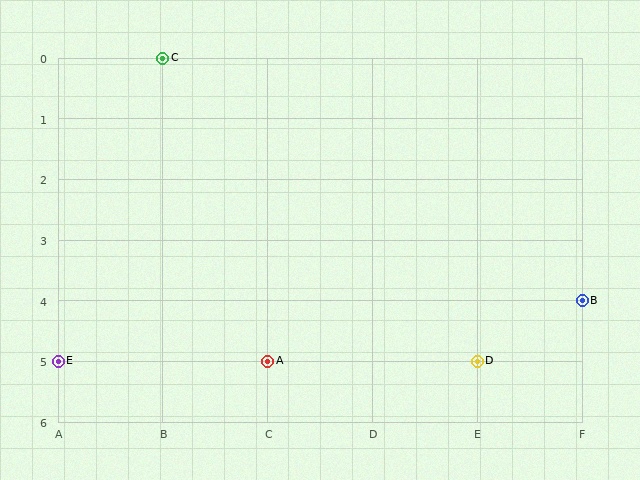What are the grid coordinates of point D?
Point D is at grid coordinates (E, 5).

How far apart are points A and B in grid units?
Points A and B are 3 columns and 1 row apart (about 3.2 grid units diagonally).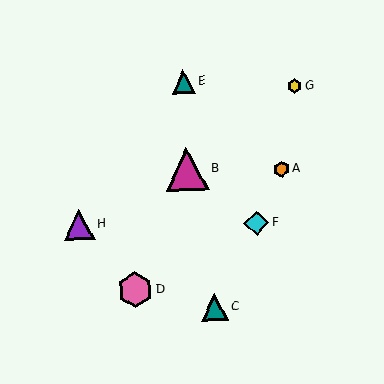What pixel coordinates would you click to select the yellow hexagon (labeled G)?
Click at (295, 86) to select the yellow hexagon G.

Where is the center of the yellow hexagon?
The center of the yellow hexagon is at (295, 86).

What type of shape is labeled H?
Shape H is a purple triangle.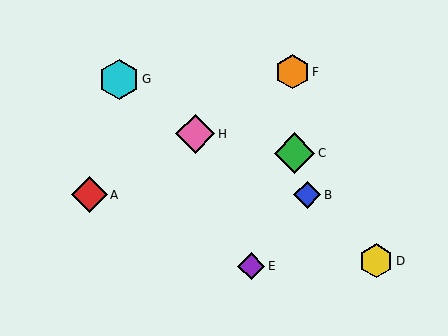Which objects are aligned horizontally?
Objects A, B are aligned horizontally.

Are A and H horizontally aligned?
No, A is at y≈195 and H is at y≈134.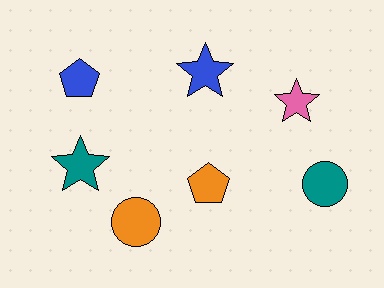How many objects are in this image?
There are 7 objects.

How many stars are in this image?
There are 3 stars.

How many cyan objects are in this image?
There are no cyan objects.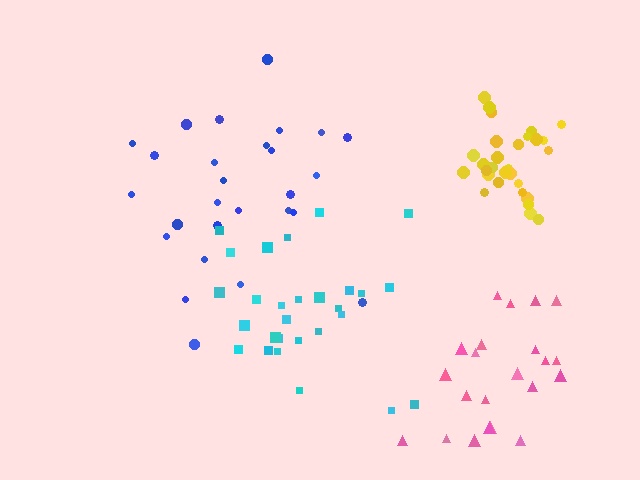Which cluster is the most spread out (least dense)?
Blue.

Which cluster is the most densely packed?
Yellow.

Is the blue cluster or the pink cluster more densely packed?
Pink.